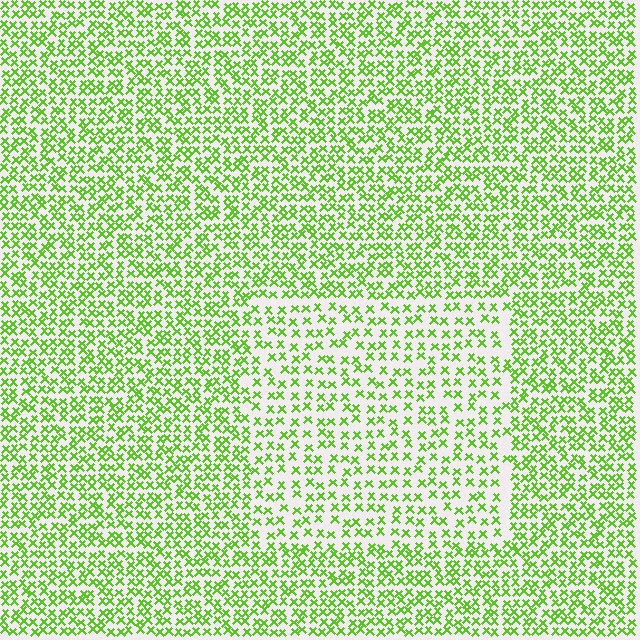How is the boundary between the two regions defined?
The boundary is defined by a change in element density (approximately 1.7x ratio). All elements are the same color, size, and shape.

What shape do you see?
I see a rectangle.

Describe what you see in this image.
The image contains small lime elements arranged at two different densities. A rectangle-shaped region is visible where the elements are less densely packed than the surrounding area.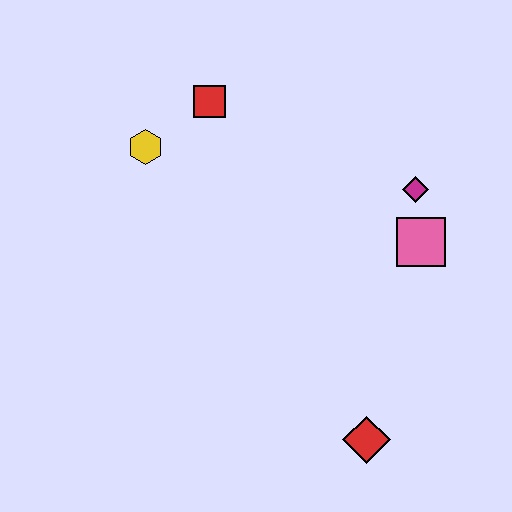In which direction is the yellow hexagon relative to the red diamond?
The yellow hexagon is above the red diamond.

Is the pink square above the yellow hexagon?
No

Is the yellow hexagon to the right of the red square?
No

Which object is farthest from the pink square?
The yellow hexagon is farthest from the pink square.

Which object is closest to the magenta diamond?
The pink square is closest to the magenta diamond.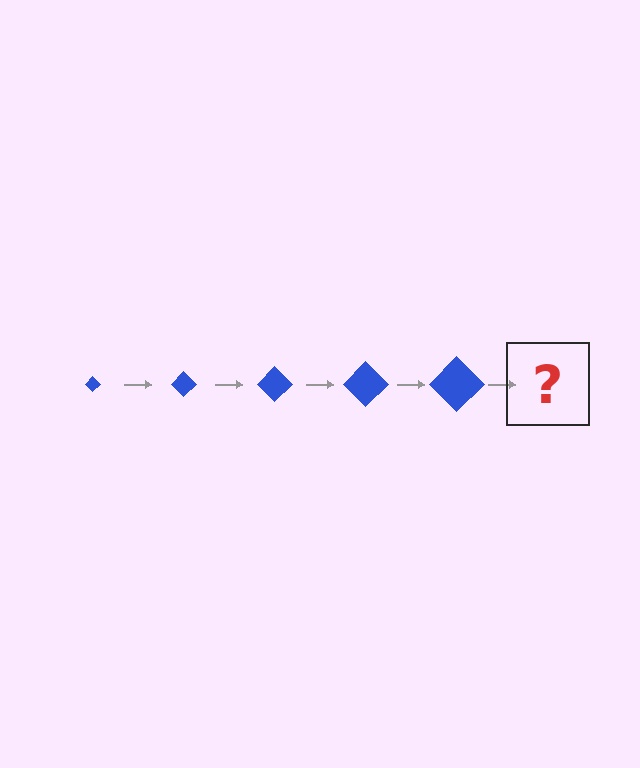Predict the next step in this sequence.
The next step is a blue diamond, larger than the previous one.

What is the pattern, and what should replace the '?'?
The pattern is that the diamond gets progressively larger each step. The '?' should be a blue diamond, larger than the previous one.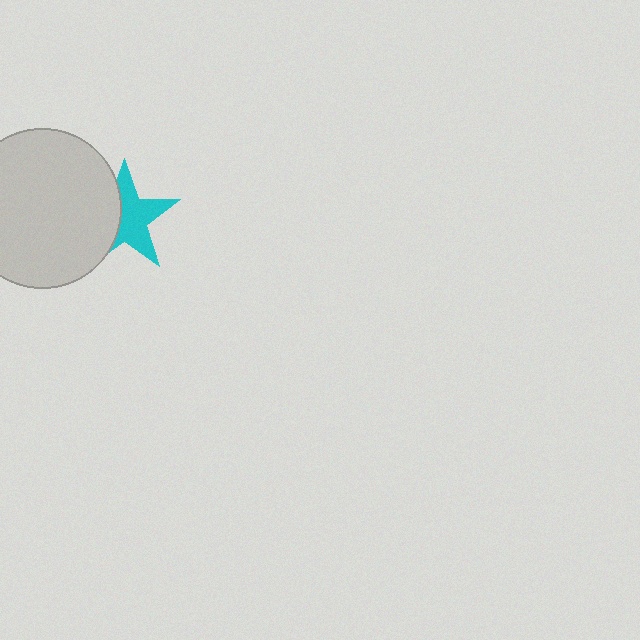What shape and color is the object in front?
The object in front is a light gray circle.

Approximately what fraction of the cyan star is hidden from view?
Roughly 40% of the cyan star is hidden behind the light gray circle.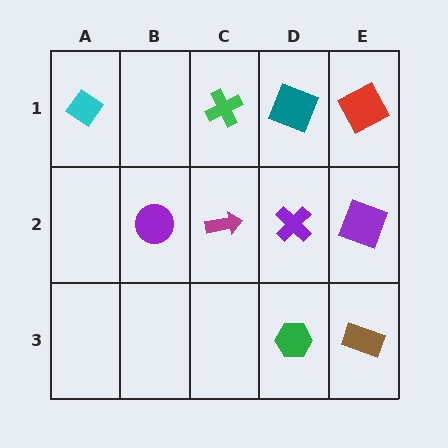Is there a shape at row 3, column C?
No, that cell is empty.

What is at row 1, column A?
A cyan diamond.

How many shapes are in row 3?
2 shapes.